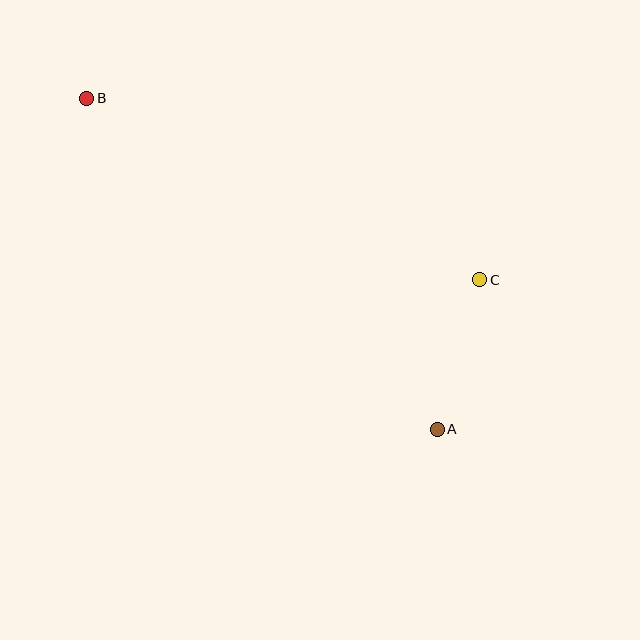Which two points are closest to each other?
Points A and C are closest to each other.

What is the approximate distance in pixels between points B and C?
The distance between B and C is approximately 433 pixels.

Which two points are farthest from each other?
Points A and B are farthest from each other.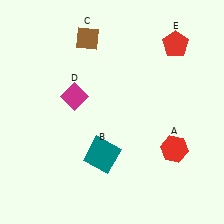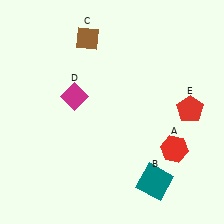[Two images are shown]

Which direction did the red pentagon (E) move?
The red pentagon (E) moved down.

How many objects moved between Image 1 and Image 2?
2 objects moved between the two images.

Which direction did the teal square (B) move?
The teal square (B) moved right.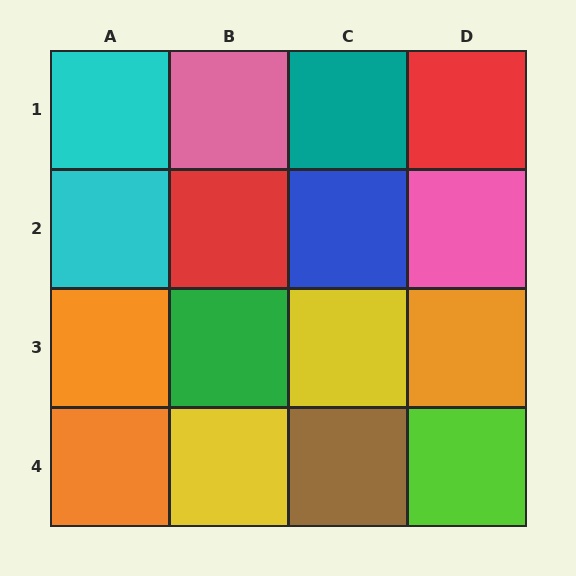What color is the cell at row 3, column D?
Orange.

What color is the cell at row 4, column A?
Orange.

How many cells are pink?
2 cells are pink.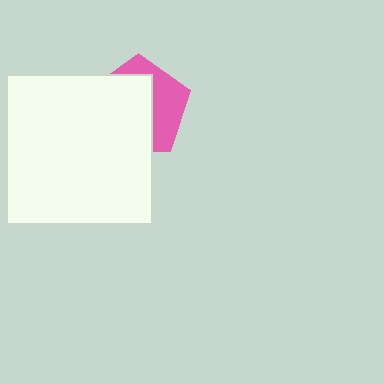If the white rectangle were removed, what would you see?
You would see the complete pink pentagon.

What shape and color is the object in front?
The object in front is a white rectangle.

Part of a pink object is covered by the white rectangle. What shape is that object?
It is a pentagon.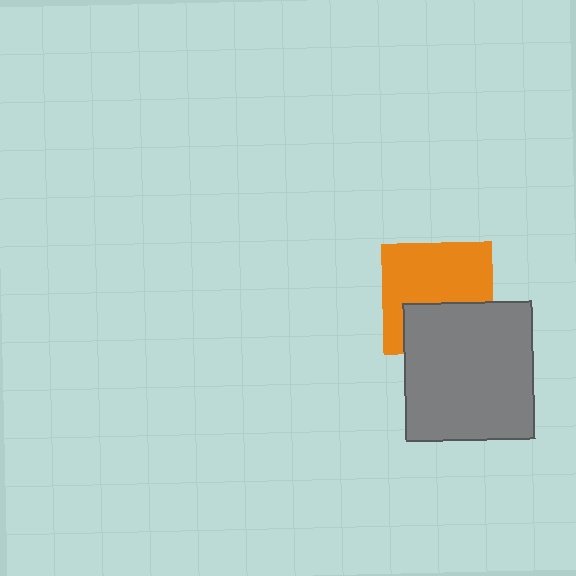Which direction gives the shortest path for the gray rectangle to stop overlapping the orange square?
Moving down gives the shortest separation.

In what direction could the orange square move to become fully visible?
The orange square could move up. That would shift it out from behind the gray rectangle entirely.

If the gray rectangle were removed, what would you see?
You would see the complete orange square.